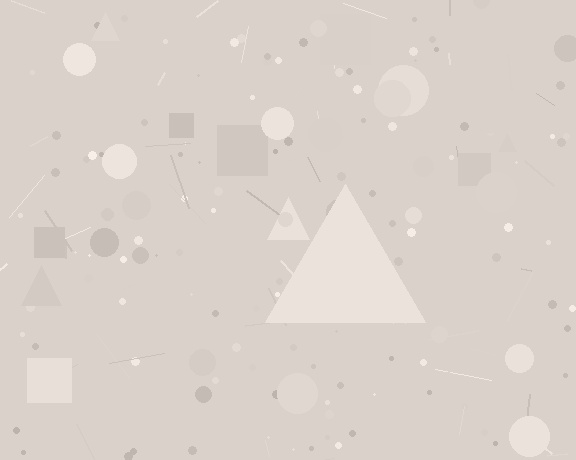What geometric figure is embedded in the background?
A triangle is embedded in the background.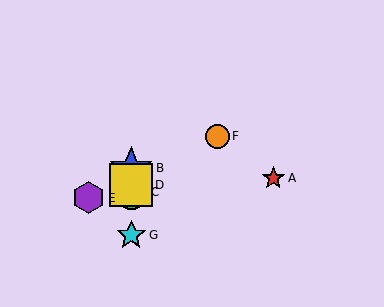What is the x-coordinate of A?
Object A is at x≈273.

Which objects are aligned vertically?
Objects B, C, D, G are aligned vertically.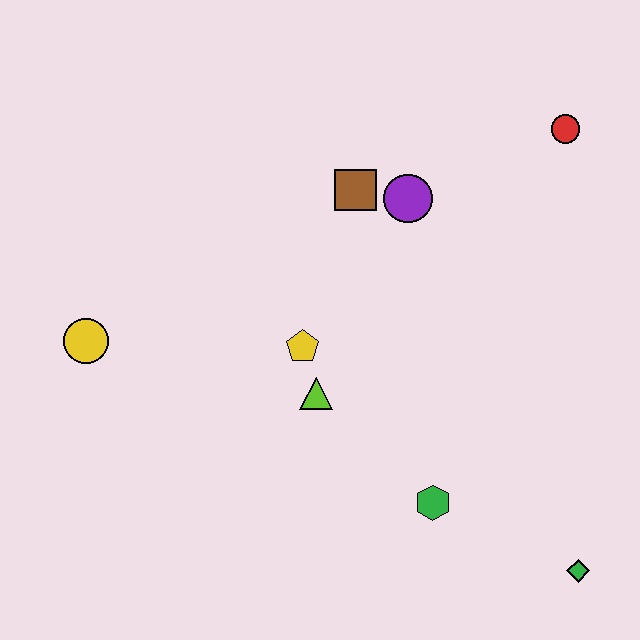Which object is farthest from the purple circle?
The green diamond is farthest from the purple circle.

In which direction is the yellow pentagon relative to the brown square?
The yellow pentagon is below the brown square.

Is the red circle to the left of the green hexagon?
No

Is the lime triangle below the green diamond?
No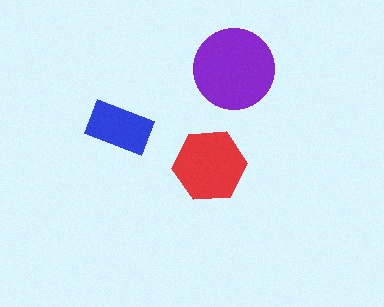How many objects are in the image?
There are 3 objects in the image.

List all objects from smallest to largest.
The blue rectangle, the red hexagon, the purple circle.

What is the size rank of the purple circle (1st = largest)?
1st.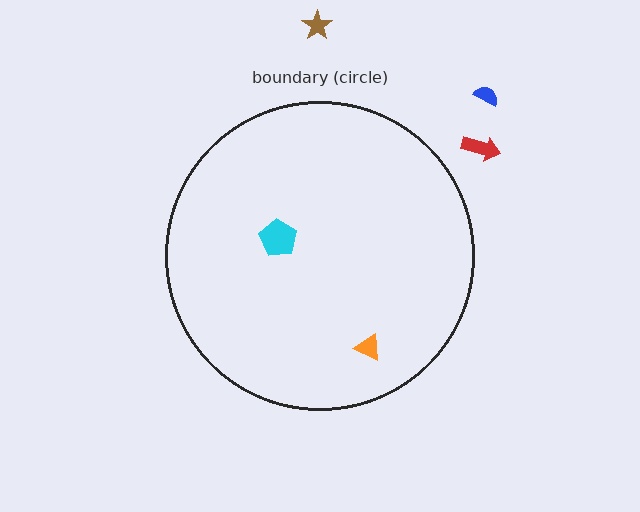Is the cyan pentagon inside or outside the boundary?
Inside.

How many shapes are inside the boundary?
2 inside, 3 outside.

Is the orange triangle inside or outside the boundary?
Inside.